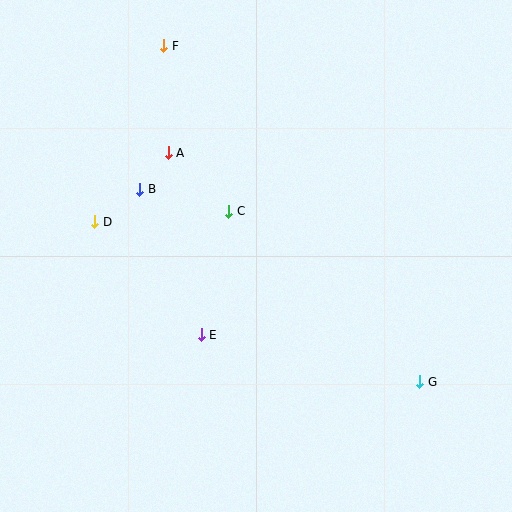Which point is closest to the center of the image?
Point C at (229, 211) is closest to the center.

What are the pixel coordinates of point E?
Point E is at (201, 335).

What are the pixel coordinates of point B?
Point B is at (140, 189).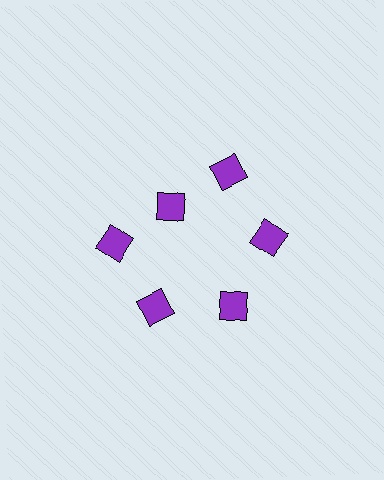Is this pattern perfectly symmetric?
No. The 6 purple diamonds are arranged in a ring, but one element near the 11 o'clock position is pulled inward toward the center, breaking the 6-fold rotational symmetry.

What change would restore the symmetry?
The symmetry would be restored by moving it outward, back onto the ring so that all 6 diamonds sit at equal angles and equal distance from the center.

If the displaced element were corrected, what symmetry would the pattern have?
It would have 6-fold rotational symmetry — the pattern would map onto itself every 60 degrees.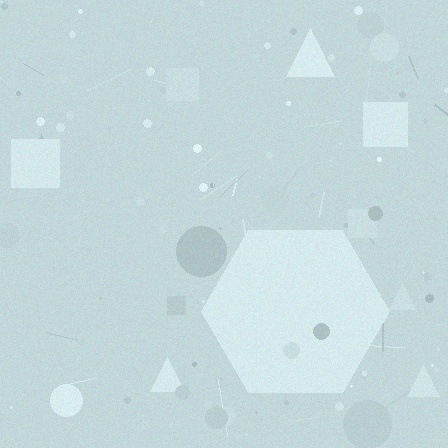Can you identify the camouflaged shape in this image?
The camouflaged shape is a hexagon.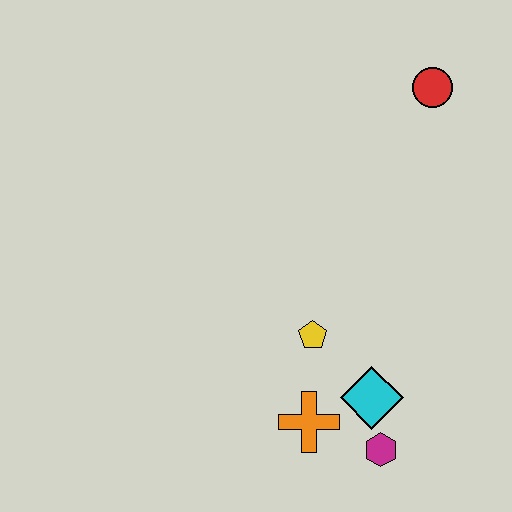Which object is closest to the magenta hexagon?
The cyan diamond is closest to the magenta hexagon.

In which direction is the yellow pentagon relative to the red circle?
The yellow pentagon is below the red circle.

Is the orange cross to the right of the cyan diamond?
No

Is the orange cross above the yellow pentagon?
No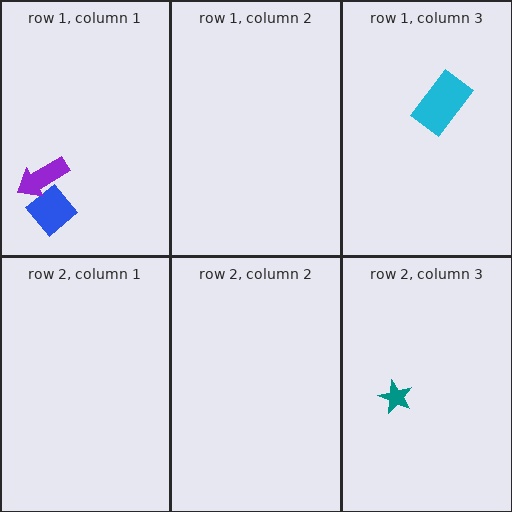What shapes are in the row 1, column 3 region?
The cyan rectangle.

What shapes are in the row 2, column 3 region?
The teal star.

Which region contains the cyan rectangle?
The row 1, column 3 region.